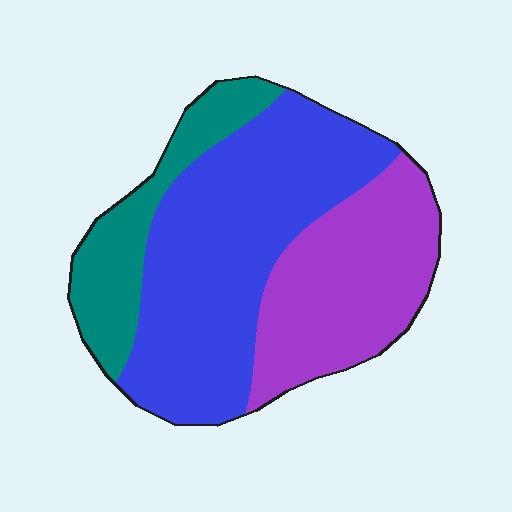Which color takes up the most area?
Blue, at roughly 50%.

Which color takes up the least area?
Teal, at roughly 20%.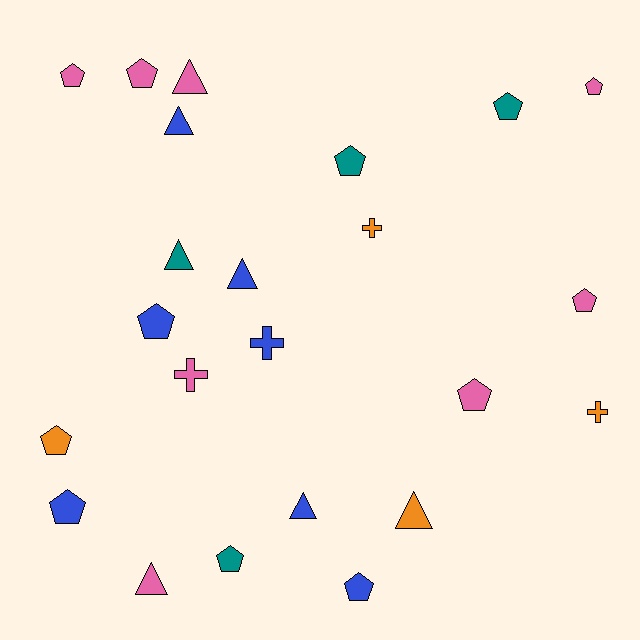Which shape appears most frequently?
Pentagon, with 12 objects.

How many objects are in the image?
There are 23 objects.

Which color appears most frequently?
Pink, with 8 objects.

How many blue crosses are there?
There is 1 blue cross.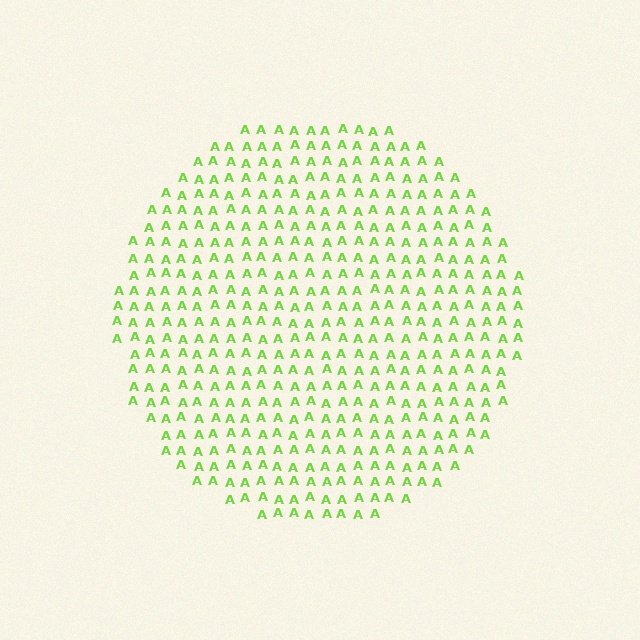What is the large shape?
The large shape is a circle.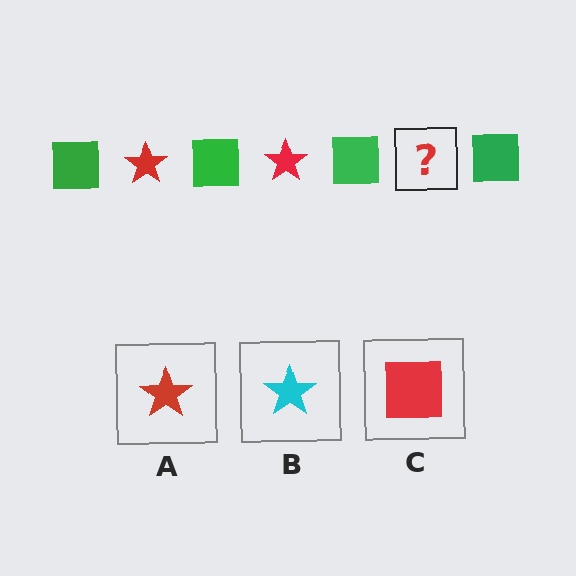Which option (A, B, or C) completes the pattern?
A.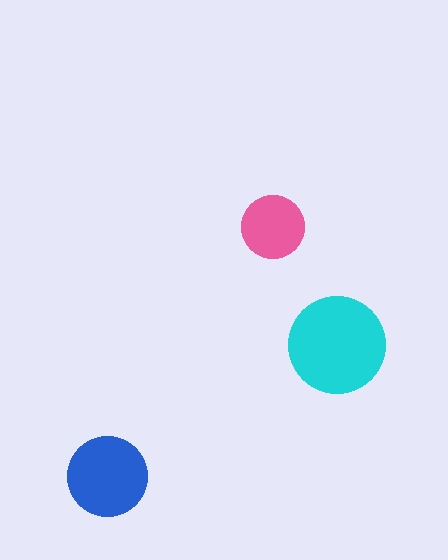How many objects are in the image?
There are 3 objects in the image.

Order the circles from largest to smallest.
the cyan one, the blue one, the pink one.